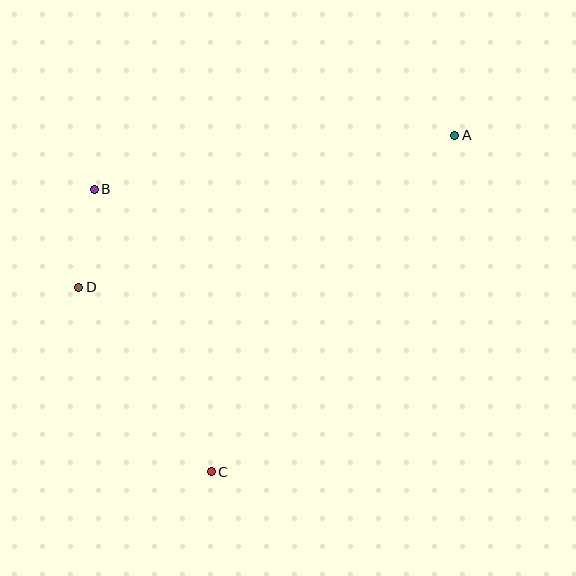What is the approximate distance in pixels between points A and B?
The distance between A and B is approximately 365 pixels.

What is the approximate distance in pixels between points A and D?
The distance between A and D is approximately 406 pixels.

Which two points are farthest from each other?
Points A and C are farthest from each other.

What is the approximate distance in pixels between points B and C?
The distance between B and C is approximately 306 pixels.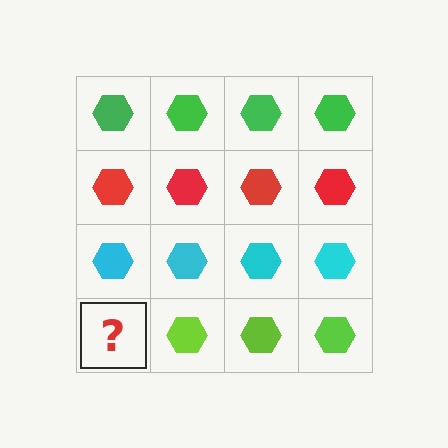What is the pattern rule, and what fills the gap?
The rule is that each row has a consistent color. The gap should be filled with a lime hexagon.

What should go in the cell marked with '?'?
The missing cell should contain a lime hexagon.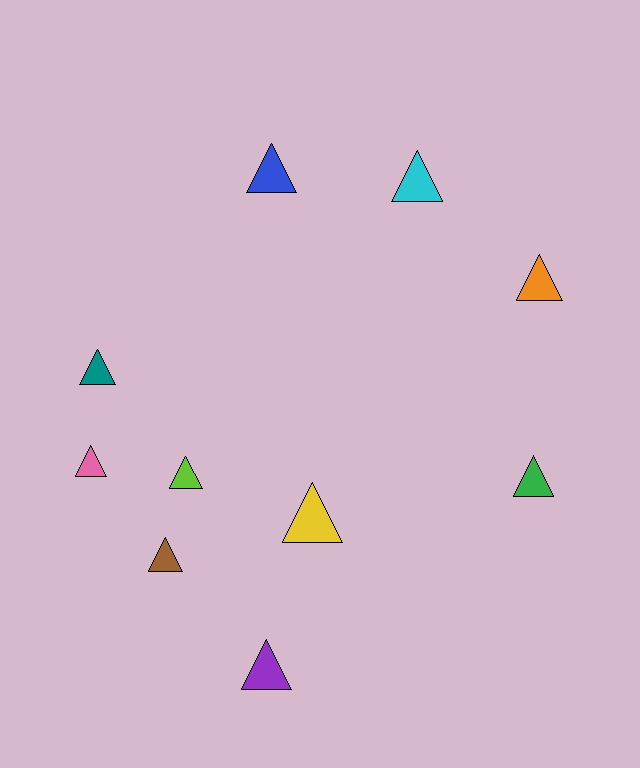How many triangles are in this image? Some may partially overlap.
There are 10 triangles.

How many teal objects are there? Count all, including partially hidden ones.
There is 1 teal object.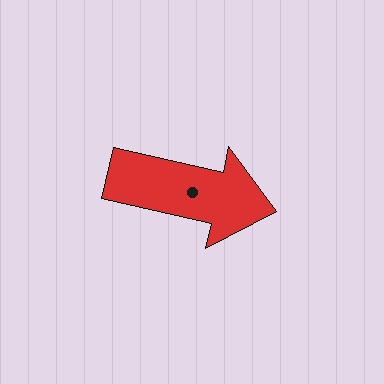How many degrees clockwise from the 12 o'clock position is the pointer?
Approximately 103 degrees.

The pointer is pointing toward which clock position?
Roughly 3 o'clock.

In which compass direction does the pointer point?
East.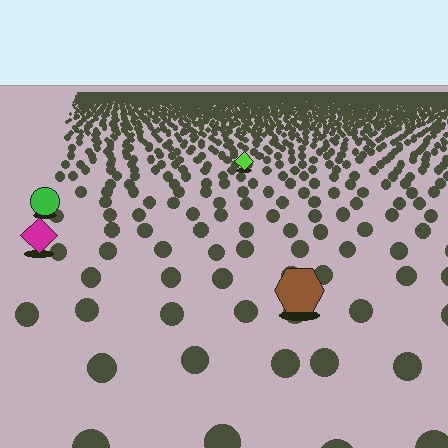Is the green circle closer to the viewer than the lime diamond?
Yes. The green circle is closer — you can tell from the texture gradient: the ground texture is coarser near it.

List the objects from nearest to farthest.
From nearest to farthest: the brown hexagon, the magenta diamond, the green circle, the lime diamond.